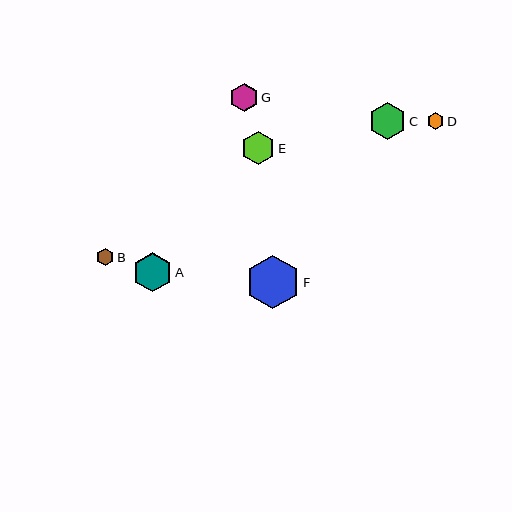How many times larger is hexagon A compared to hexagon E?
Hexagon A is approximately 1.2 times the size of hexagon E.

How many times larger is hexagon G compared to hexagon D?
Hexagon G is approximately 1.7 times the size of hexagon D.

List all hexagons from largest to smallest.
From largest to smallest: F, A, C, E, G, B, D.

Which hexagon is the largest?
Hexagon F is the largest with a size of approximately 53 pixels.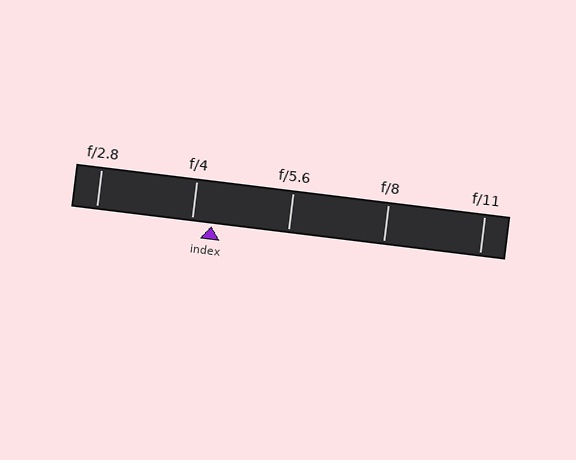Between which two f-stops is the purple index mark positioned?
The index mark is between f/4 and f/5.6.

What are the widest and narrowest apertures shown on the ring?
The widest aperture shown is f/2.8 and the narrowest is f/11.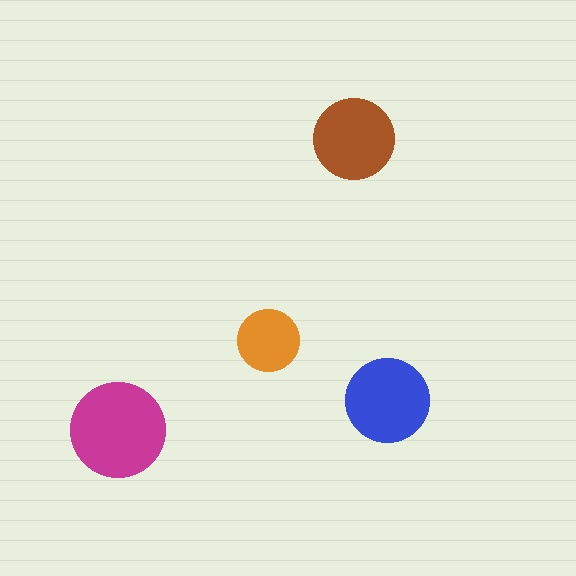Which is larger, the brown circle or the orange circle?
The brown one.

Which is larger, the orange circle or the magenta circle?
The magenta one.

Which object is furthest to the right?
The blue circle is rightmost.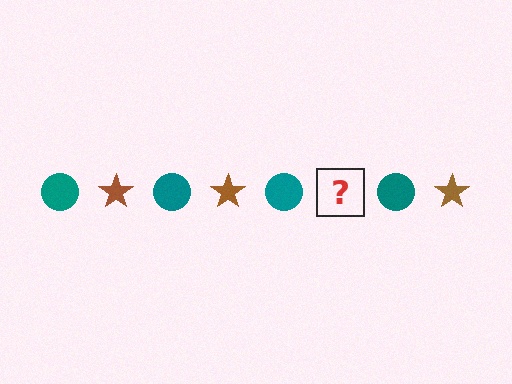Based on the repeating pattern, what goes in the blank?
The blank should be a brown star.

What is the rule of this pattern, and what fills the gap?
The rule is that the pattern alternates between teal circle and brown star. The gap should be filled with a brown star.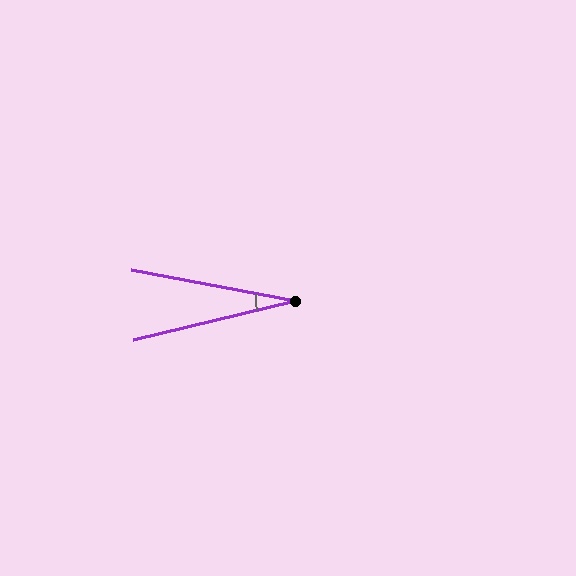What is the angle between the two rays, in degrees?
Approximately 24 degrees.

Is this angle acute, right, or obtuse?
It is acute.